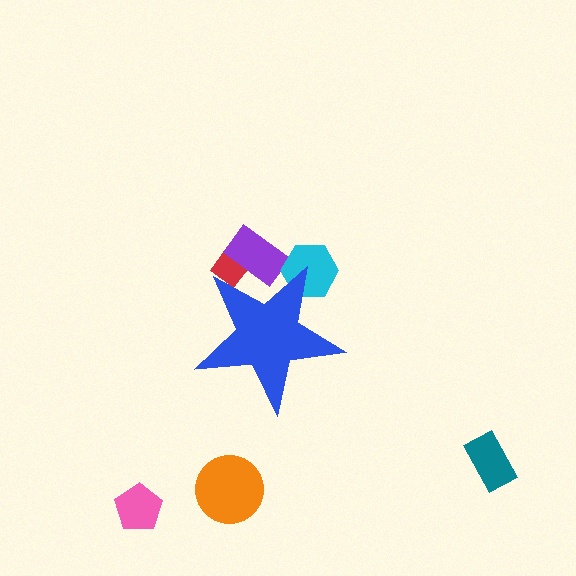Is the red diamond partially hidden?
Yes, the red diamond is partially hidden behind the blue star.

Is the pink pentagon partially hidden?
No, the pink pentagon is fully visible.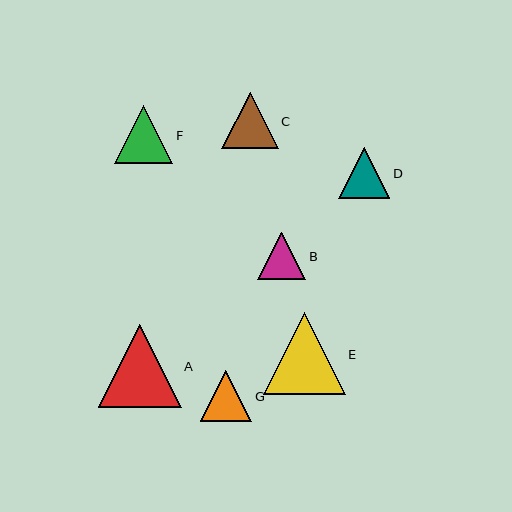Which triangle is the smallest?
Triangle B is the smallest with a size of approximately 48 pixels.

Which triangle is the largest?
Triangle A is the largest with a size of approximately 83 pixels.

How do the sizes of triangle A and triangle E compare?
Triangle A and triangle E are approximately the same size.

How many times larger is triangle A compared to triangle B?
Triangle A is approximately 1.7 times the size of triangle B.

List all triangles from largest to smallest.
From largest to smallest: A, E, F, C, G, D, B.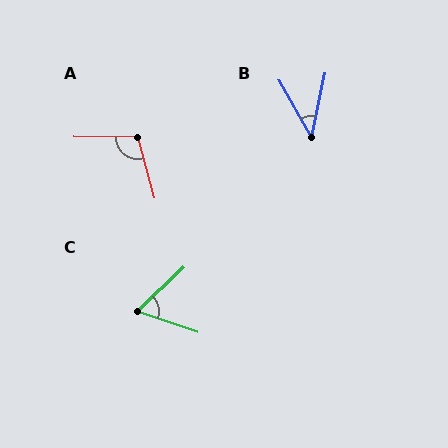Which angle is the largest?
A, at approximately 105 degrees.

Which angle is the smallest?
B, at approximately 41 degrees.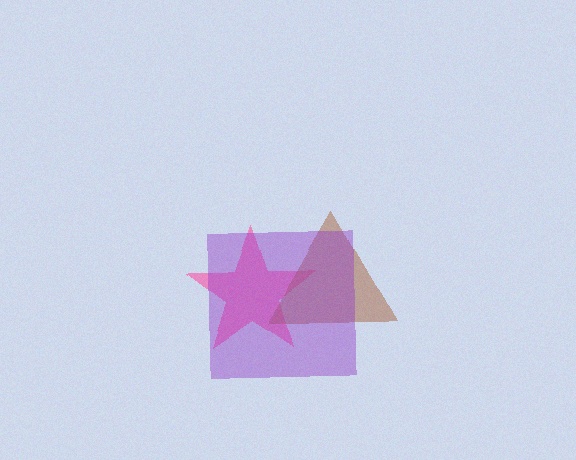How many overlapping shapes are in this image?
There are 3 overlapping shapes in the image.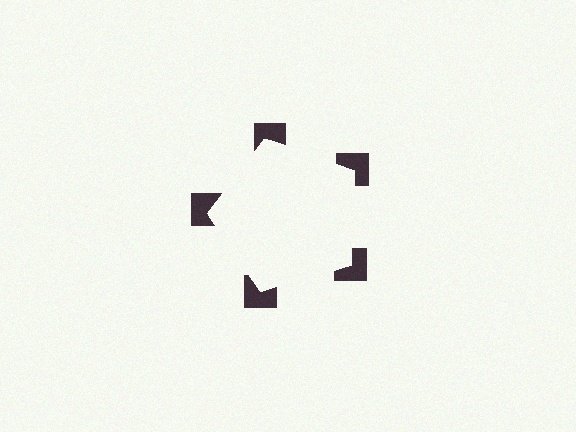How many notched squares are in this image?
There are 5 — one at each vertex of the illusory pentagon.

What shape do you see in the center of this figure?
An illusory pentagon — its edges are inferred from the aligned wedge cuts in the notched squares, not physically drawn.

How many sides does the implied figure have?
5 sides.